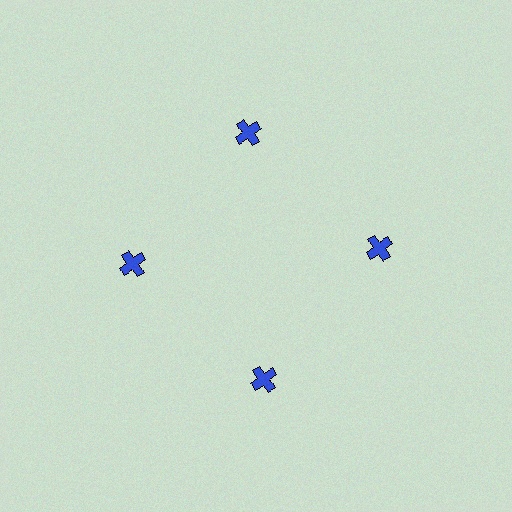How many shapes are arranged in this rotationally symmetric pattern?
There are 4 shapes, arranged in 4 groups of 1.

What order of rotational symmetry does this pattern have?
This pattern has 4-fold rotational symmetry.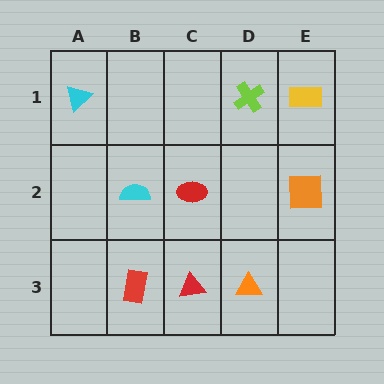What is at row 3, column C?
A red triangle.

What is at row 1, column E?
A yellow rectangle.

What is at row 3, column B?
A red rectangle.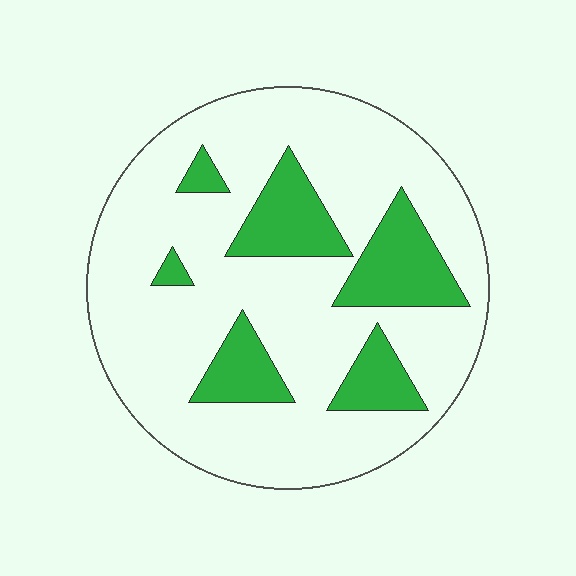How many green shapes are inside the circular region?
6.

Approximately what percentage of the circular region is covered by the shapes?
Approximately 20%.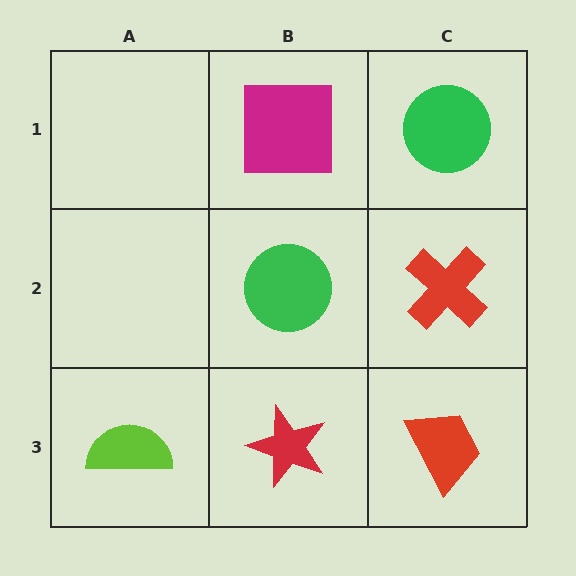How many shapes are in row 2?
2 shapes.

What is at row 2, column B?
A green circle.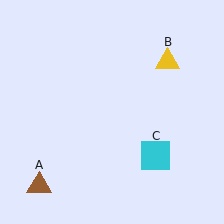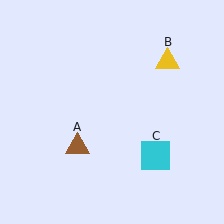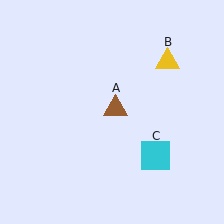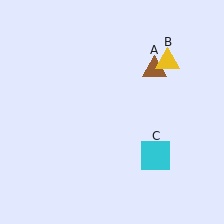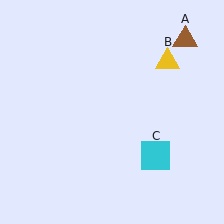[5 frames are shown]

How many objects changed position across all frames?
1 object changed position: brown triangle (object A).